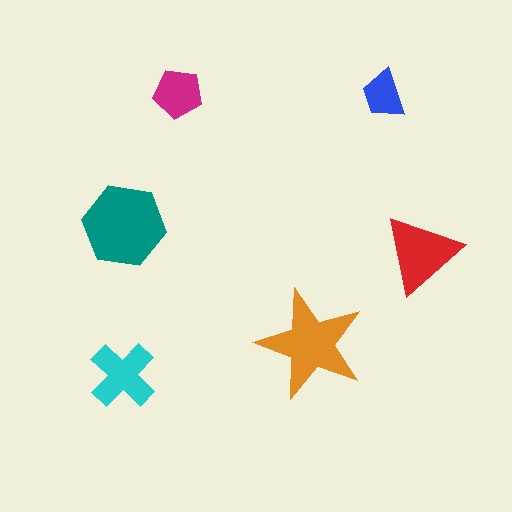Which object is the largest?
The teal hexagon.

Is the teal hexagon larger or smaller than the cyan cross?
Larger.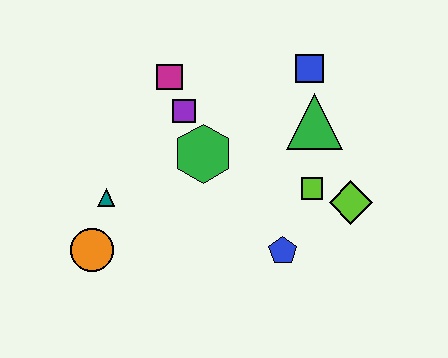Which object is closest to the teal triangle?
The orange circle is closest to the teal triangle.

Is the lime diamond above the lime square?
No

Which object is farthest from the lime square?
The orange circle is farthest from the lime square.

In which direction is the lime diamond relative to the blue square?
The lime diamond is below the blue square.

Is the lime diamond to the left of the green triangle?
No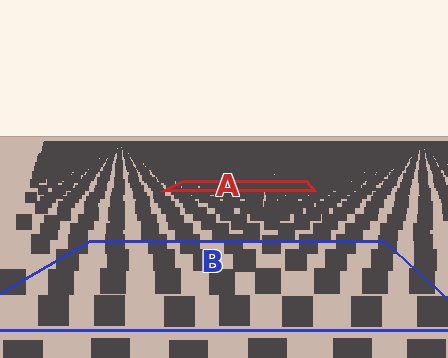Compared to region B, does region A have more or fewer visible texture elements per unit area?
Region A has more texture elements per unit area — they are packed more densely because it is farther away.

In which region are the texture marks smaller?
The texture marks are smaller in region A, because it is farther away.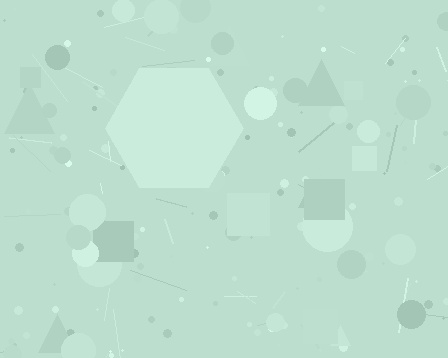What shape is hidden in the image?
A hexagon is hidden in the image.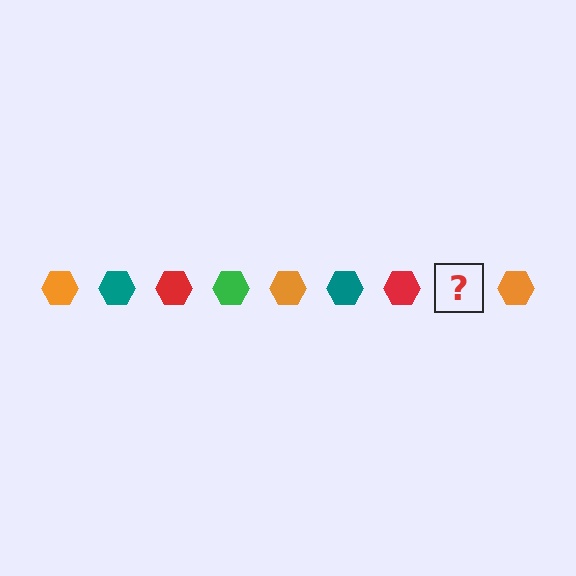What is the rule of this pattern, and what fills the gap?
The rule is that the pattern cycles through orange, teal, red, green hexagons. The gap should be filled with a green hexagon.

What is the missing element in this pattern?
The missing element is a green hexagon.